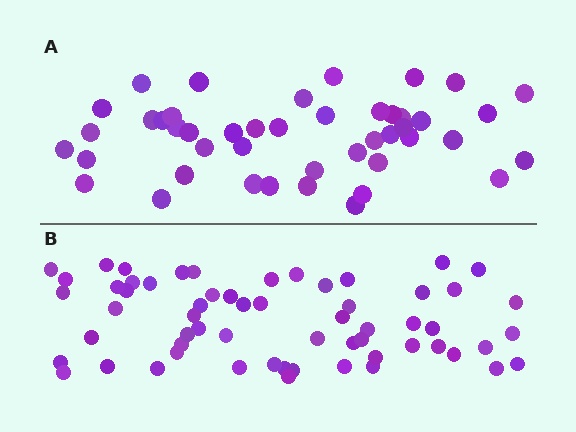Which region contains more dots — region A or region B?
Region B (the bottom region) has more dots.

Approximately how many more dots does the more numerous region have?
Region B has approximately 15 more dots than region A.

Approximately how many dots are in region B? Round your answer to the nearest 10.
About 60 dots.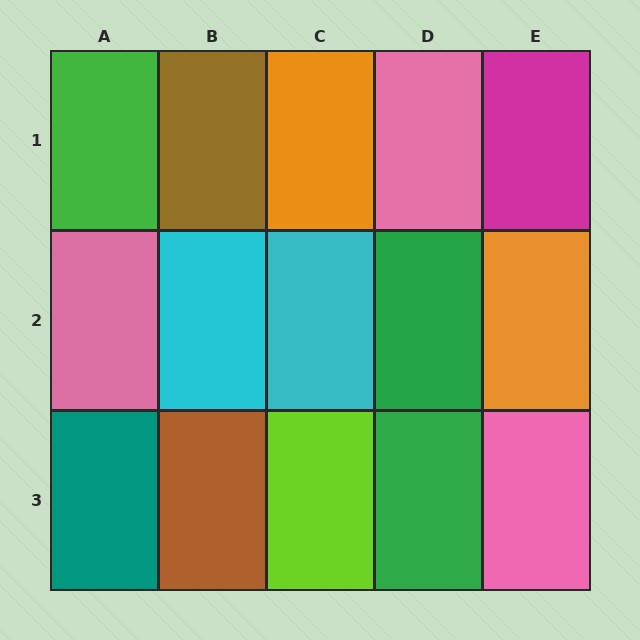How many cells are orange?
2 cells are orange.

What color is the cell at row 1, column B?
Brown.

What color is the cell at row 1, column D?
Pink.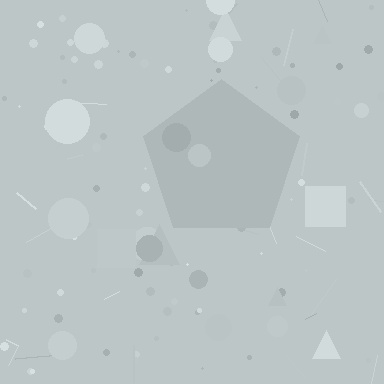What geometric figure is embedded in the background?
A pentagon is embedded in the background.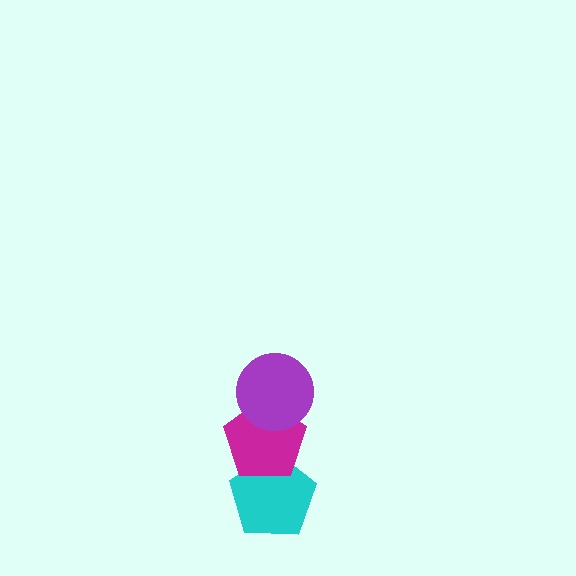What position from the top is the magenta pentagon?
The magenta pentagon is 2nd from the top.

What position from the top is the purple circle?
The purple circle is 1st from the top.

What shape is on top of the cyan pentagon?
The magenta pentagon is on top of the cyan pentagon.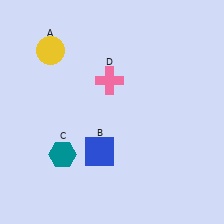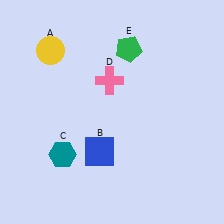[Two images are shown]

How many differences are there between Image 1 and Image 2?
There is 1 difference between the two images.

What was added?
A green pentagon (E) was added in Image 2.